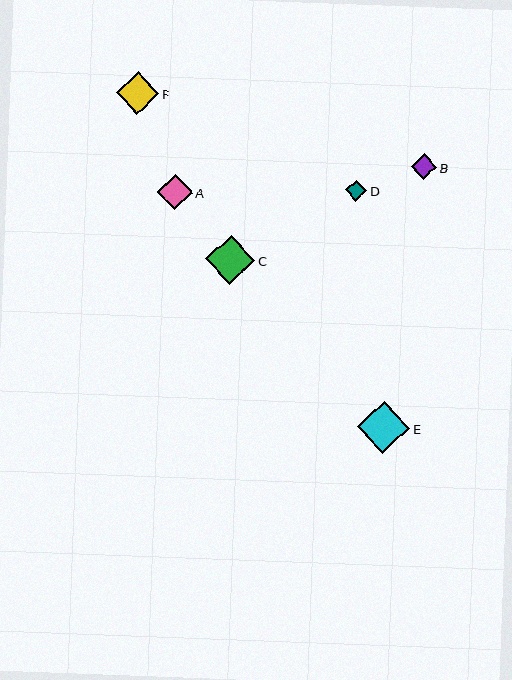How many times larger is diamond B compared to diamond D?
Diamond B is approximately 1.2 times the size of diamond D.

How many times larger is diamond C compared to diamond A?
Diamond C is approximately 1.4 times the size of diamond A.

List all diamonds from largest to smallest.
From largest to smallest: E, C, F, A, B, D.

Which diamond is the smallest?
Diamond D is the smallest with a size of approximately 21 pixels.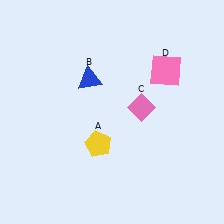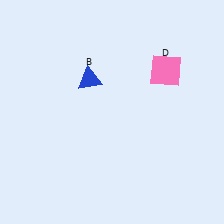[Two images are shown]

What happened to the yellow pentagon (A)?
The yellow pentagon (A) was removed in Image 2. It was in the bottom-left area of Image 1.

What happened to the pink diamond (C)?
The pink diamond (C) was removed in Image 2. It was in the top-right area of Image 1.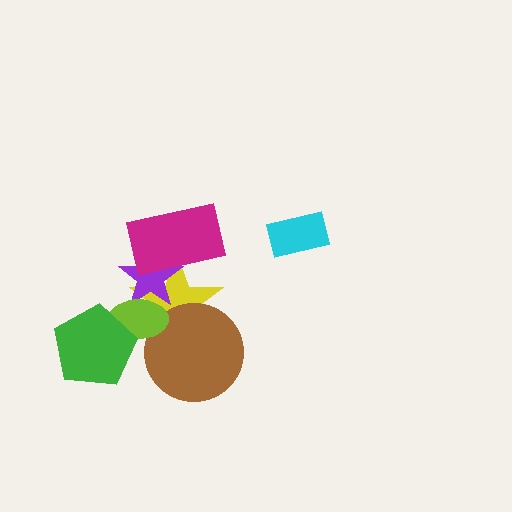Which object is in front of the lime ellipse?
The green pentagon is in front of the lime ellipse.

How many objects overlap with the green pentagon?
1 object overlaps with the green pentagon.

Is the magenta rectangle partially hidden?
No, no other shape covers it.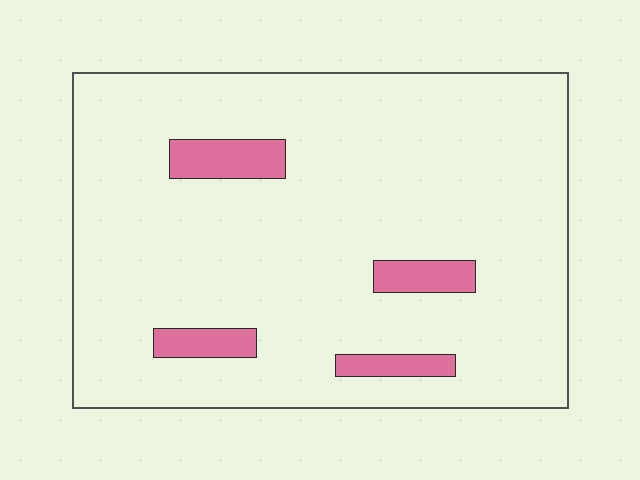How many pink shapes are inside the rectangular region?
4.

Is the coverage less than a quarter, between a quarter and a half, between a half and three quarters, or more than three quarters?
Less than a quarter.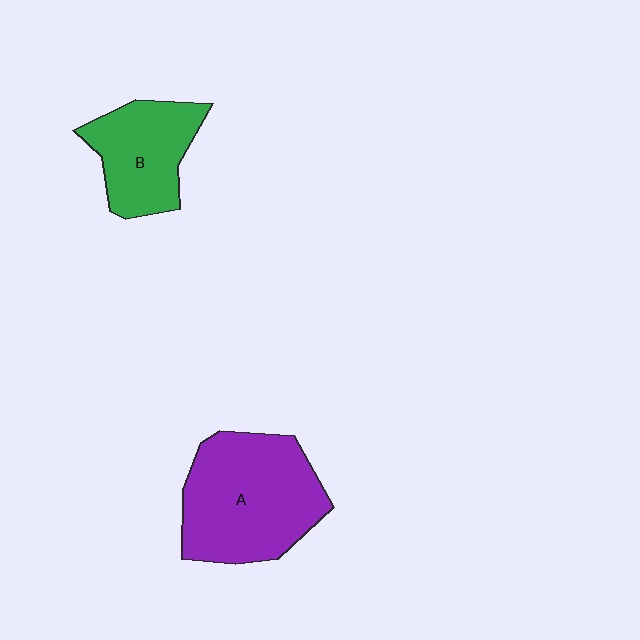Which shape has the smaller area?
Shape B (green).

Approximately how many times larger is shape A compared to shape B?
Approximately 1.6 times.